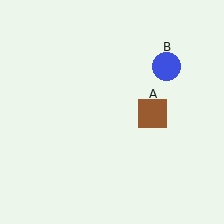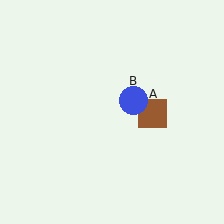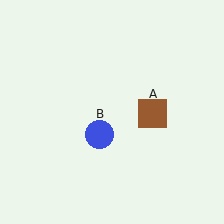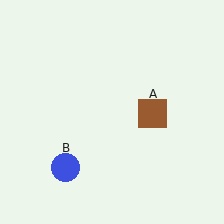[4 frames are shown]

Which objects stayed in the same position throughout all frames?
Brown square (object A) remained stationary.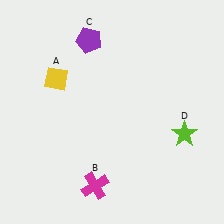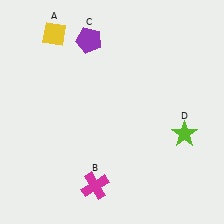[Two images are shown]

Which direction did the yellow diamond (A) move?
The yellow diamond (A) moved up.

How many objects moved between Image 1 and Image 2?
1 object moved between the two images.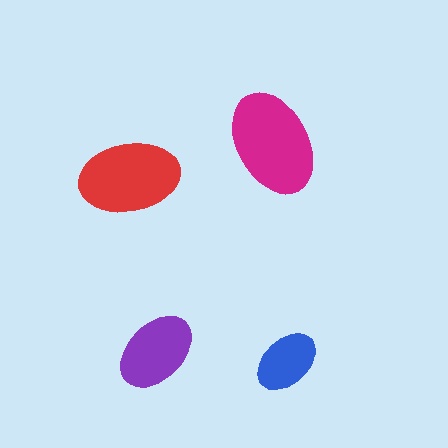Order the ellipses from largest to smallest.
the magenta one, the red one, the purple one, the blue one.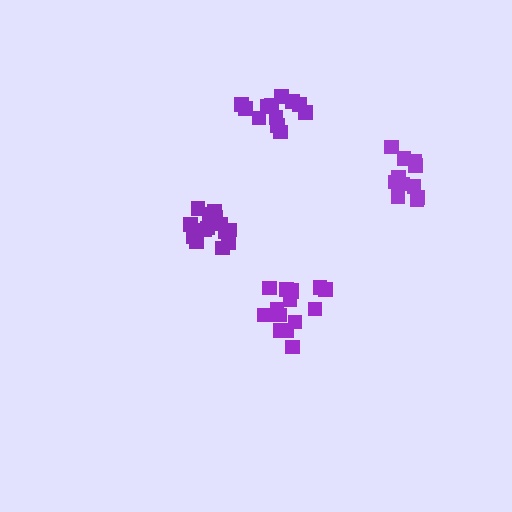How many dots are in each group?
Group 1: 15 dots, Group 2: 14 dots, Group 3: 13 dots, Group 4: 17 dots (59 total).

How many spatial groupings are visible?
There are 4 spatial groupings.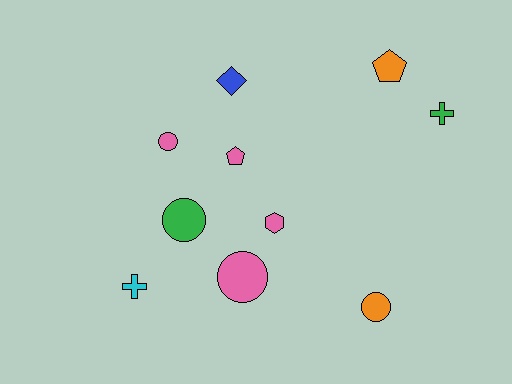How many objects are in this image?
There are 10 objects.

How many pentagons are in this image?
There are 2 pentagons.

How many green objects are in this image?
There are 2 green objects.